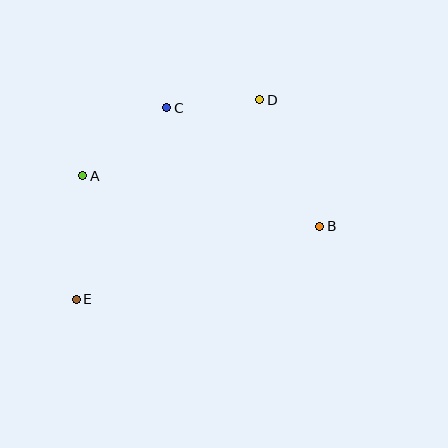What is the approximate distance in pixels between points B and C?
The distance between B and C is approximately 194 pixels.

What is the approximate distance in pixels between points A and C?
The distance between A and C is approximately 108 pixels.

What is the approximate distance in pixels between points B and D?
The distance between B and D is approximately 140 pixels.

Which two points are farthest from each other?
Points D and E are farthest from each other.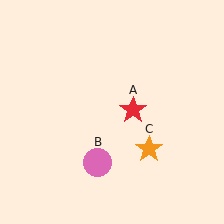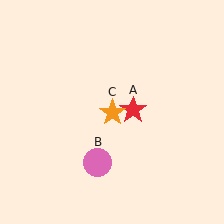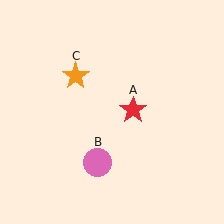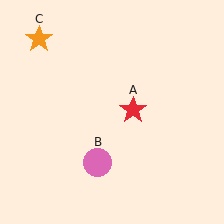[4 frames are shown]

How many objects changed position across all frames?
1 object changed position: orange star (object C).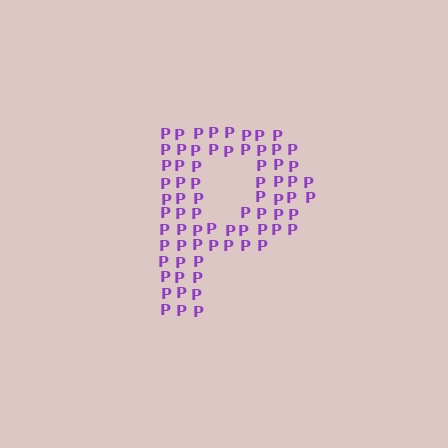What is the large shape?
The large shape is the letter P.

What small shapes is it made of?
It is made of small letter P's.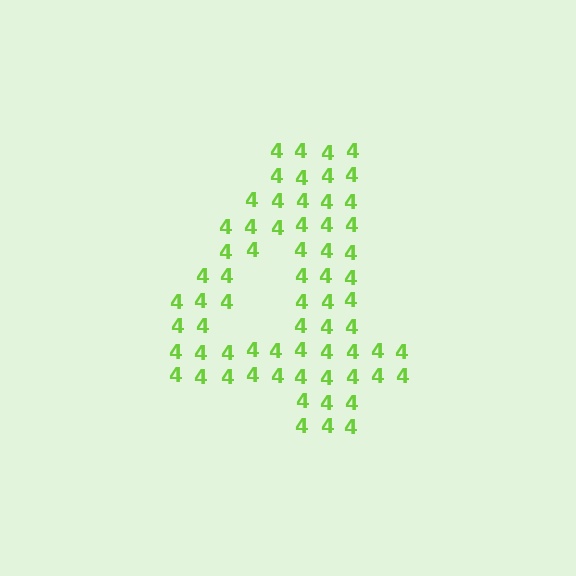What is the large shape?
The large shape is the digit 4.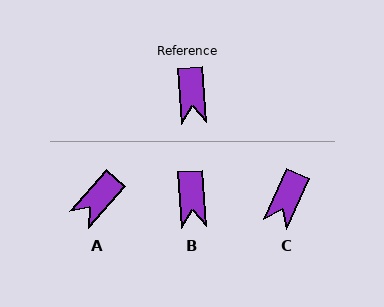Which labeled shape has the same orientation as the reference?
B.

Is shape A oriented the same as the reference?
No, it is off by about 45 degrees.